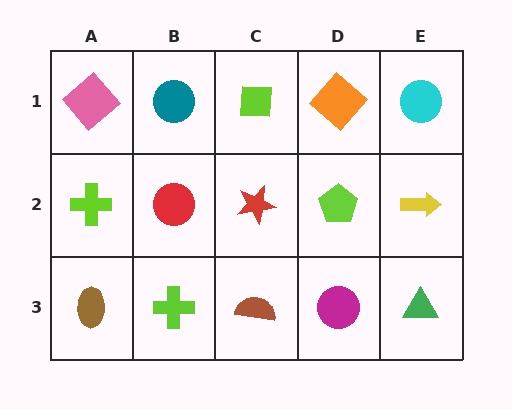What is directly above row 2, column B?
A teal circle.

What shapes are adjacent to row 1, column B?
A red circle (row 2, column B), a pink diamond (row 1, column A), a lime square (row 1, column C).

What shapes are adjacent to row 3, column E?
A yellow arrow (row 2, column E), a magenta circle (row 3, column D).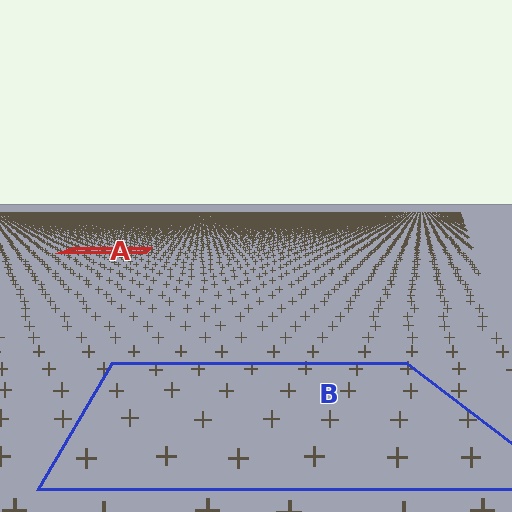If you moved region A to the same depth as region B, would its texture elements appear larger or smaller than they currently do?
They would appear larger. At a closer depth, the same texture elements are projected at a bigger on-screen size.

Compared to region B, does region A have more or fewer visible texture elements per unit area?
Region A has more texture elements per unit area — they are packed more densely because it is farther away.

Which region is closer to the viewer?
Region B is closer. The texture elements there are larger and more spread out.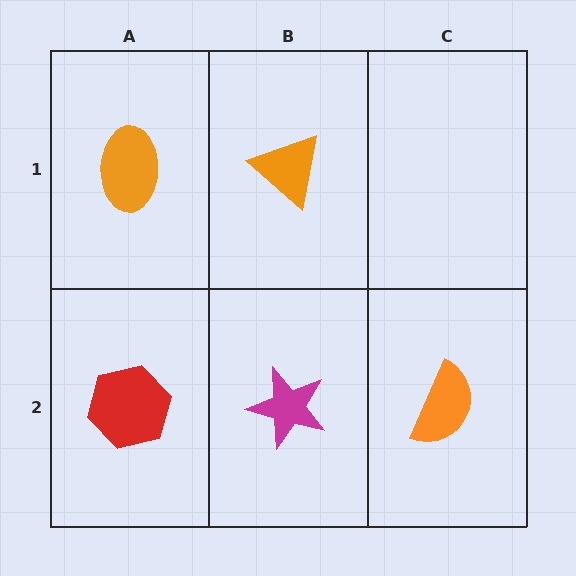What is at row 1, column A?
An orange ellipse.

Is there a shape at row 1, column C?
No, that cell is empty.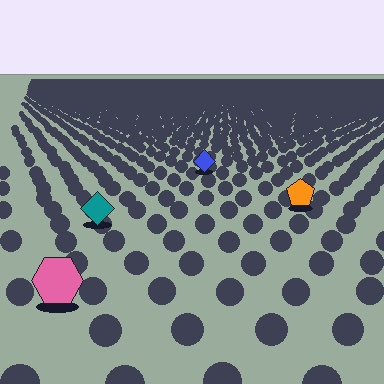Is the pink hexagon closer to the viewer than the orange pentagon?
Yes. The pink hexagon is closer — you can tell from the texture gradient: the ground texture is coarser near it.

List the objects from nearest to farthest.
From nearest to farthest: the pink hexagon, the teal diamond, the orange pentagon, the blue diamond.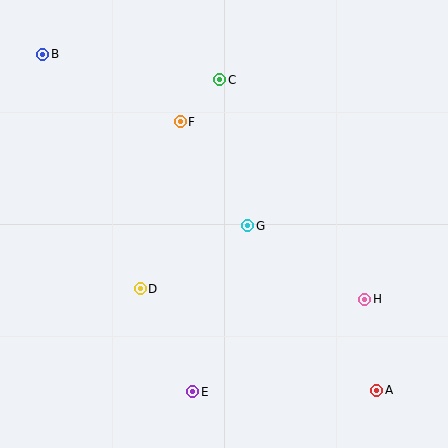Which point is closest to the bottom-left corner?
Point E is closest to the bottom-left corner.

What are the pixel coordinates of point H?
Point H is at (365, 299).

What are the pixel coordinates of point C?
Point C is at (220, 80).